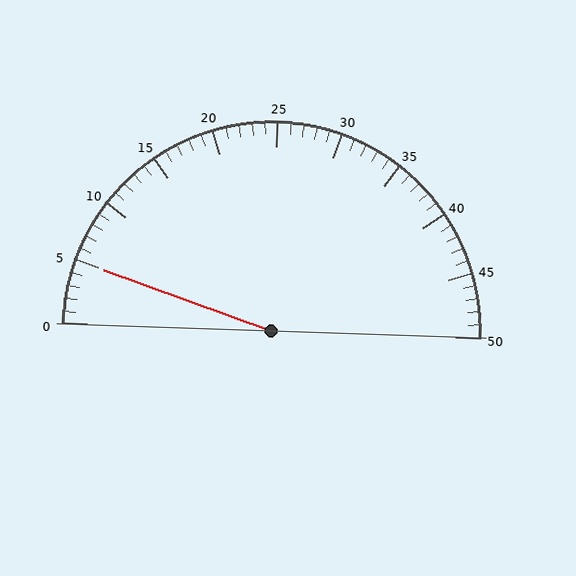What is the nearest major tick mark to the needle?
The nearest major tick mark is 5.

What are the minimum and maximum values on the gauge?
The gauge ranges from 0 to 50.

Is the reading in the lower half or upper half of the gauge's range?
The reading is in the lower half of the range (0 to 50).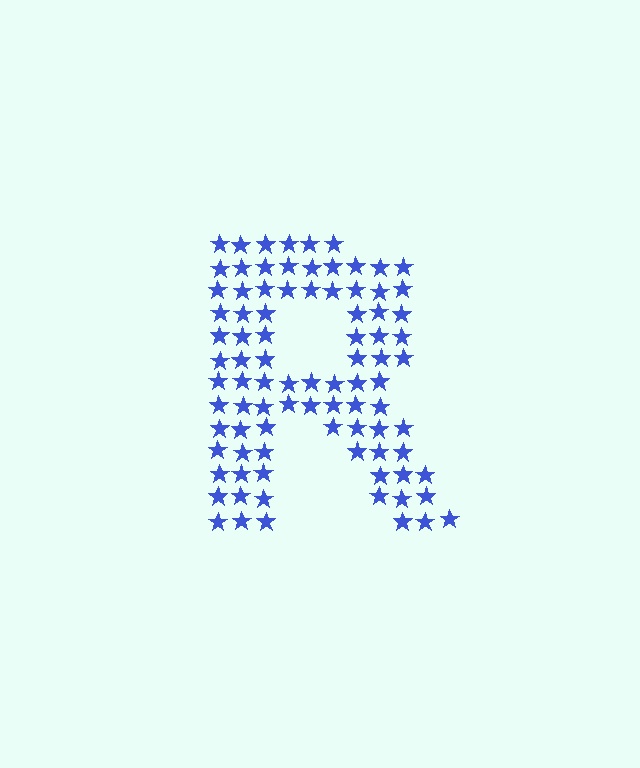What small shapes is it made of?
It is made of small stars.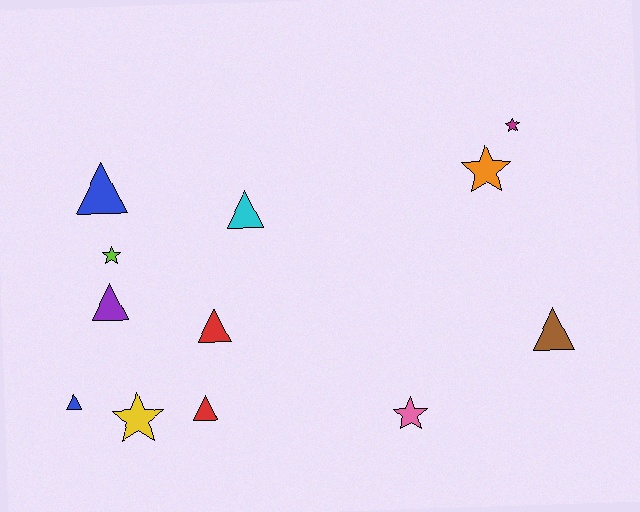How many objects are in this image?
There are 12 objects.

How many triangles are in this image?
There are 7 triangles.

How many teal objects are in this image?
There are no teal objects.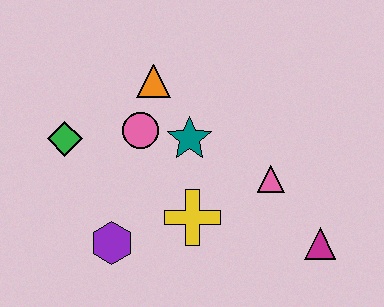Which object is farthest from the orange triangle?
The magenta triangle is farthest from the orange triangle.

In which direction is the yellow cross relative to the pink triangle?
The yellow cross is to the left of the pink triangle.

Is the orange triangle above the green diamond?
Yes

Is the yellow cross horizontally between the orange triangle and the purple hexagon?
No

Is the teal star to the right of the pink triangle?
No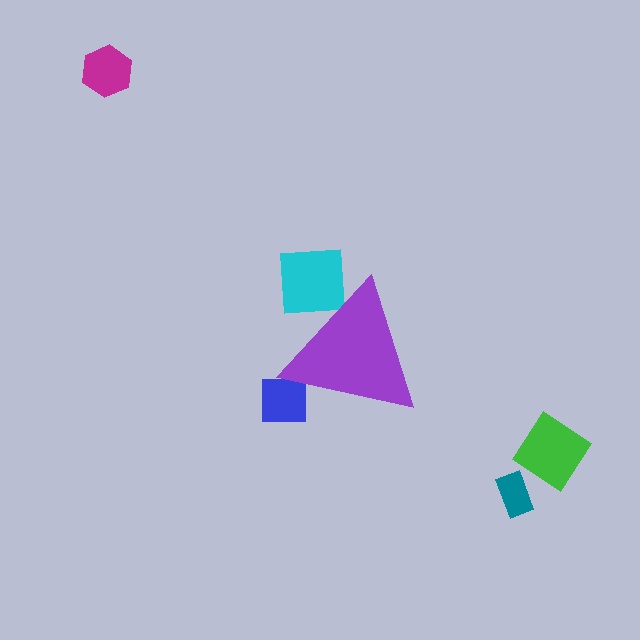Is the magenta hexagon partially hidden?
No, the magenta hexagon is fully visible.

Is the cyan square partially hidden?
Yes, the cyan square is partially hidden behind the purple triangle.